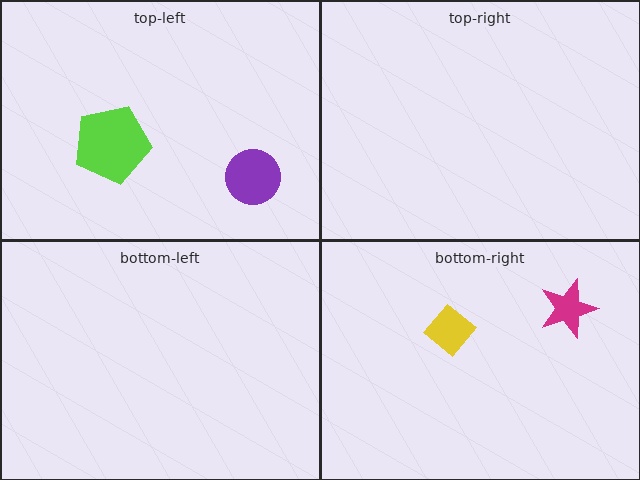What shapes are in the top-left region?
The purple circle, the lime pentagon.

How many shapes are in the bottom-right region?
2.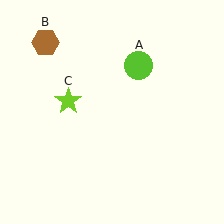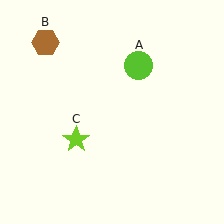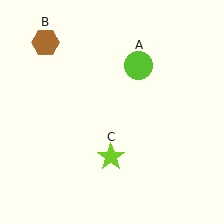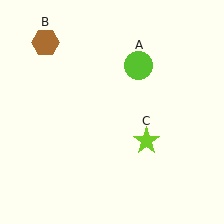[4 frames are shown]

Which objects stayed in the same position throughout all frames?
Lime circle (object A) and brown hexagon (object B) remained stationary.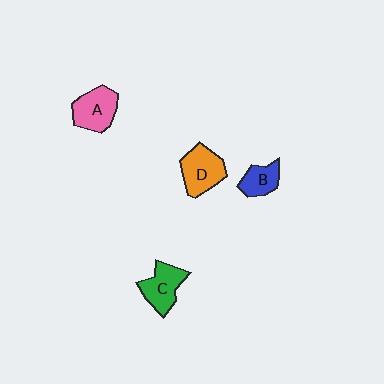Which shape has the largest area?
Shape D (orange).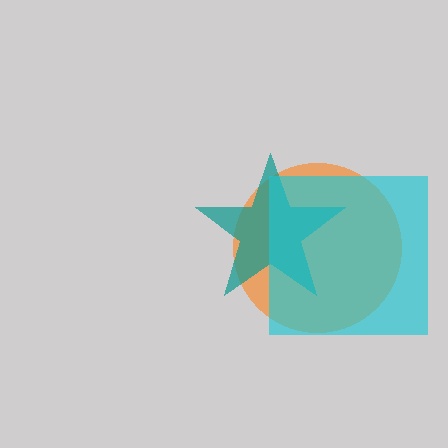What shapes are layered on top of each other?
The layered shapes are: an orange circle, a teal star, a cyan square.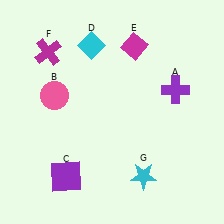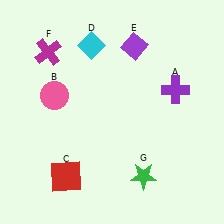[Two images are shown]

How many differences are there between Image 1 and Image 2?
There are 3 differences between the two images.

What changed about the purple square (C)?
In Image 1, C is purple. In Image 2, it changed to red.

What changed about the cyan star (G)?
In Image 1, G is cyan. In Image 2, it changed to green.